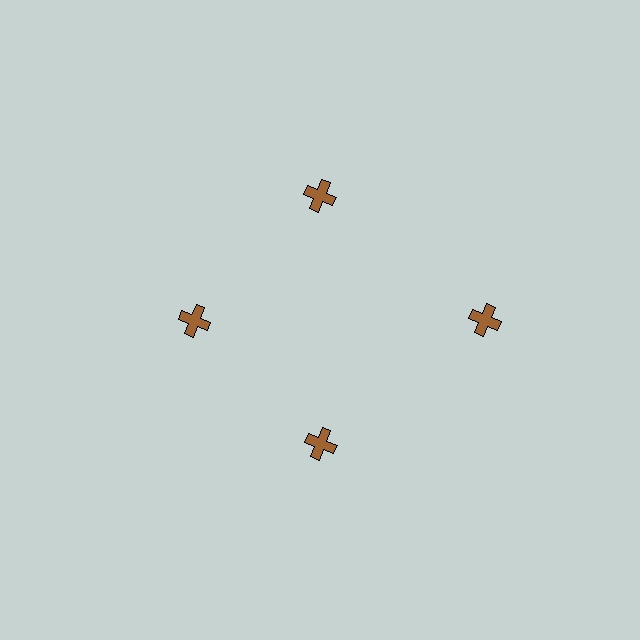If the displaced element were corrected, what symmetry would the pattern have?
It would have 4-fold rotational symmetry — the pattern would map onto itself every 90 degrees.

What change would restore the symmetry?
The symmetry would be restored by moving it inward, back onto the ring so that all 4 crosses sit at equal angles and equal distance from the center.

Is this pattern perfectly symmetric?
No. The 4 brown crosses are arranged in a ring, but one element near the 3 o'clock position is pushed outward from the center, breaking the 4-fold rotational symmetry.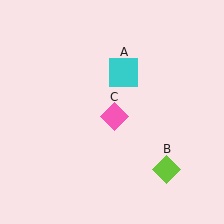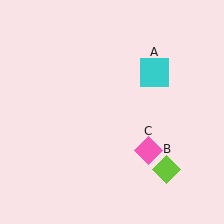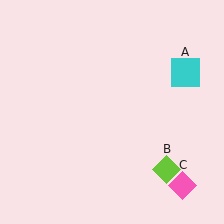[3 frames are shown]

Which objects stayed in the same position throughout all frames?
Lime diamond (object B) remained stationary.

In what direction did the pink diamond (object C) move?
The pink diamond (object C) moved down and to the right.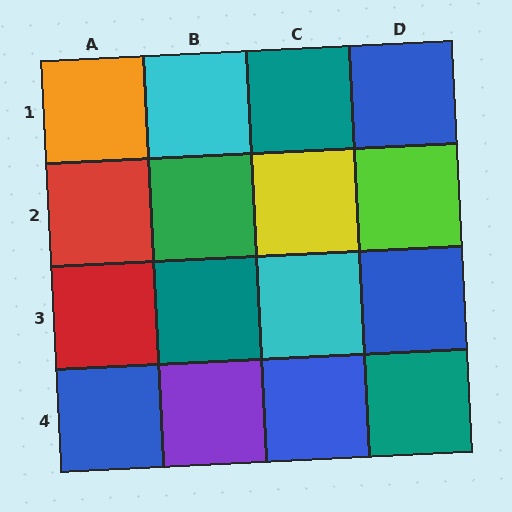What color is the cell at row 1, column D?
Blue.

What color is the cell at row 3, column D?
Blue.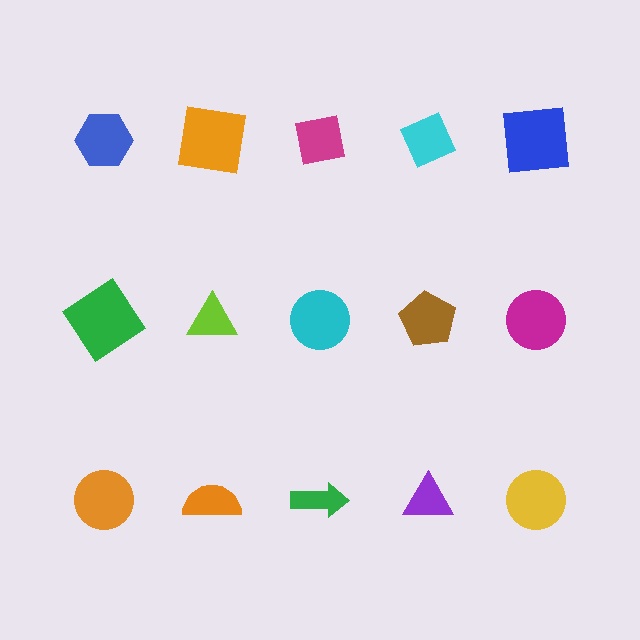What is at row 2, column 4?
A brown pentagon.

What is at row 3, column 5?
A yellow circle.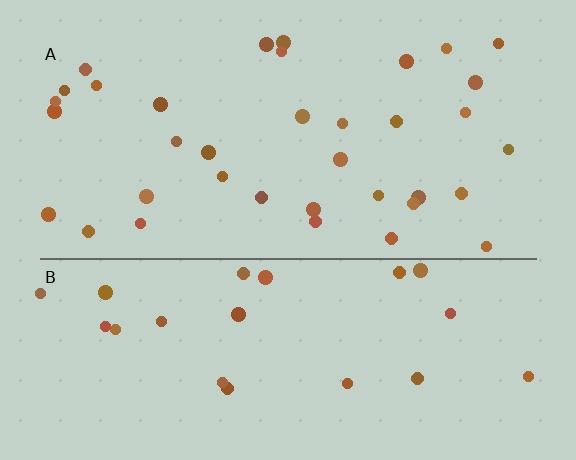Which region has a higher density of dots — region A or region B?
A (the top).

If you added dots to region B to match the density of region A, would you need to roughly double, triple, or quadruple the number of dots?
Approximately double.